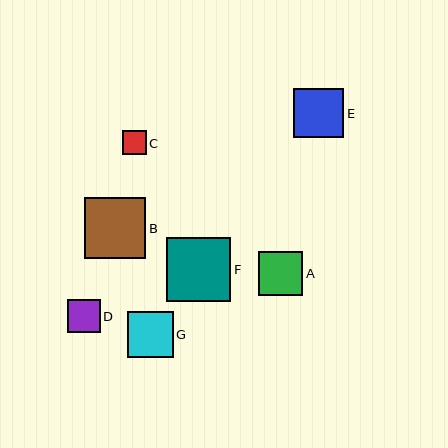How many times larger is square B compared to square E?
Square B is approximately 1.2 times the size of square E.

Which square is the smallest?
Square C is the smallest with a size of approximately 24 pixels.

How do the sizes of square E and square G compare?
Square E and square G are approximately the same size.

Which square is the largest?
Square F is the largest with a size of approximately 64 pixels.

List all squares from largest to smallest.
From largest to smallest: F, B, E, G, A, D, C.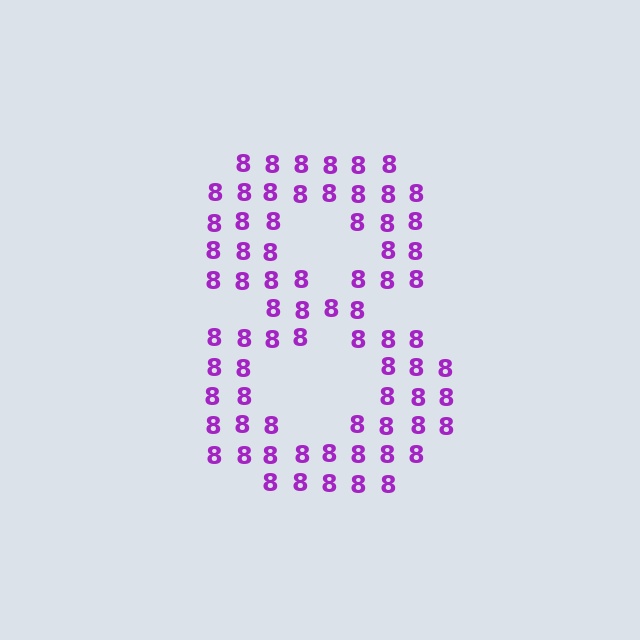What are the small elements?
The small elements are digit 8's.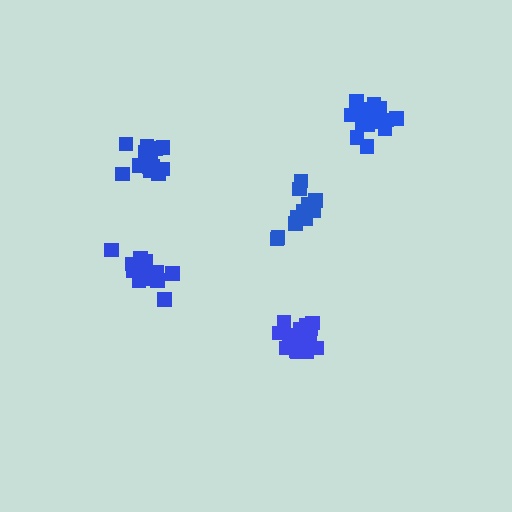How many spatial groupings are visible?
There are 5 spatial groupings.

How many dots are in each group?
Group 1: 14 dots, Group 2: 13 dots, Group 3: 18 dots, Group 4: 15 dots, Group 5: 19 dots (79 total).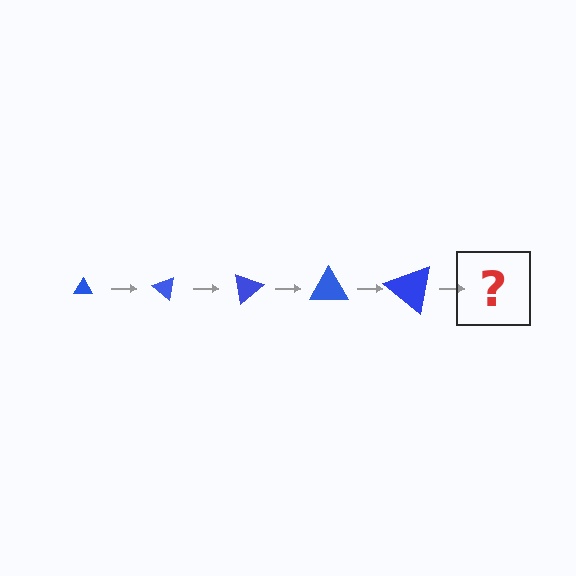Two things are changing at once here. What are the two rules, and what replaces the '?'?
The two rules are that the triangle grows larger each step and it rotates 40 degrees each step. The '?' should be a triangle, larger than the previous one and rotated 200 degrees from the start.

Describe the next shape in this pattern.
It should be a triangle, larger than the previous one and rotated 200 degrees from the start.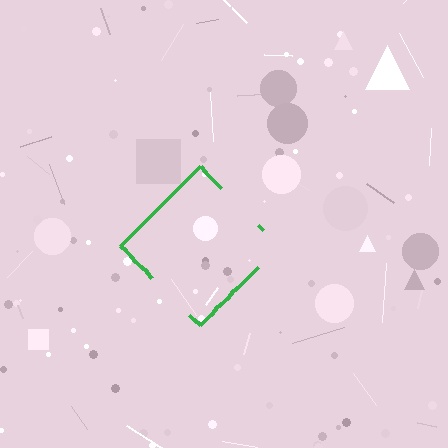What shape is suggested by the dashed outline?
The dashed outline suggests a diamond.